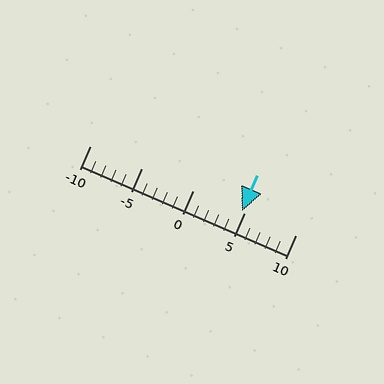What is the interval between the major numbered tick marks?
The major tick marks are spaced 5 units apart.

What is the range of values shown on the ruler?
The ruler shows values from -10 to 10.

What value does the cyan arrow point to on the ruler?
The cyan arrow points to approximately 5.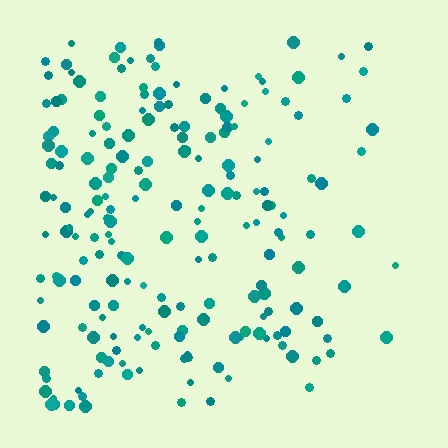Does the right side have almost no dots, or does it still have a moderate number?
Still a moderate number, just noticeably fewer than the left.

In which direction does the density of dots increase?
From right to left, with the left side densest.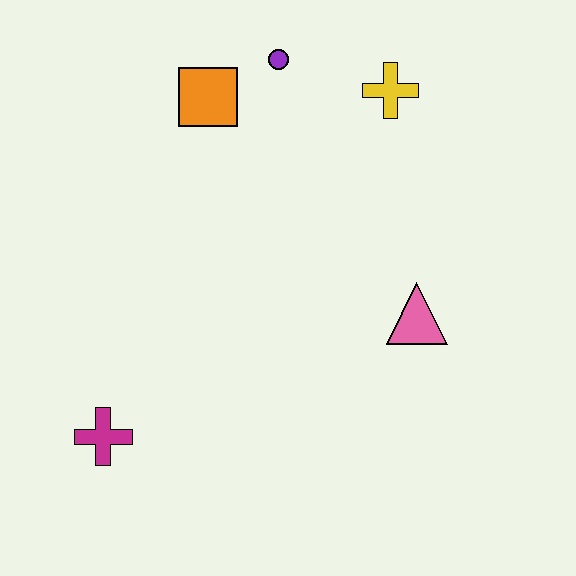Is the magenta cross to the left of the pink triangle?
Yes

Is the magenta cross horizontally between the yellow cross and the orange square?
No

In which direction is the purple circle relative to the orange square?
The purple circle is to the right of the orange square.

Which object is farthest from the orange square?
The magenta cross is farthest from the orange square.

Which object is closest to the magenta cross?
The pink triangle is closest to the magenta cross.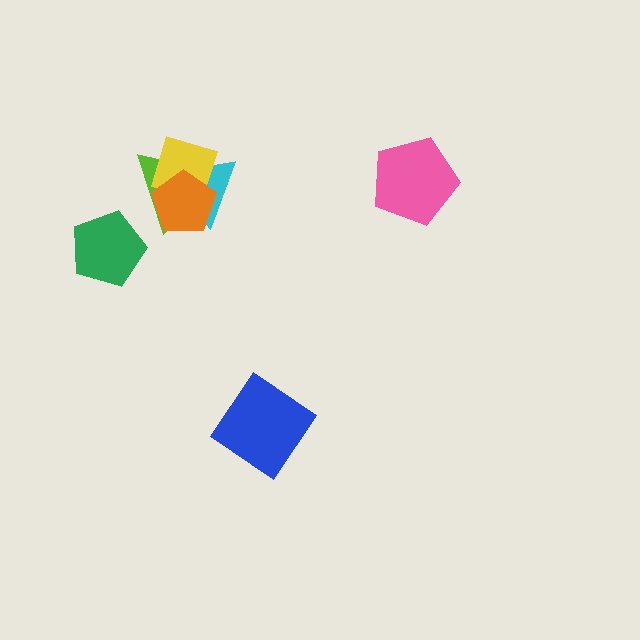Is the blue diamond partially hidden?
No, no other shape covers it.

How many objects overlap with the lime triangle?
3 objects overlap with the lime triangle.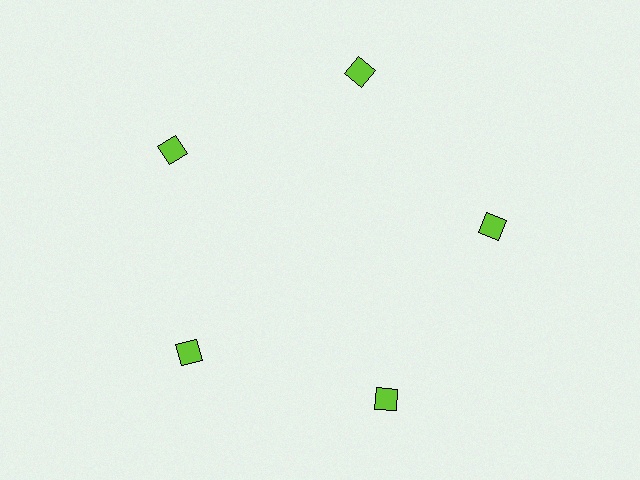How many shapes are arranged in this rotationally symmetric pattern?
There are 5 shapes, arranged in 5 groups of 1.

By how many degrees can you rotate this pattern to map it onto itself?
The pattern maps onto itself every 72 degrees of rotation.